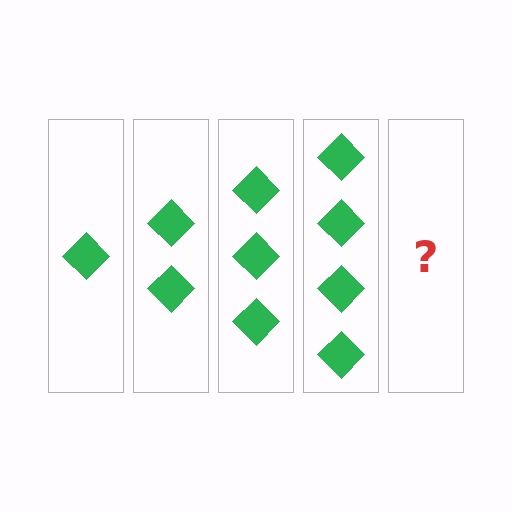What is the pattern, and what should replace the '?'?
The pattern is that each step adds one more diamond. The '?' should be 5 diamonds.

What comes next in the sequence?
The next element should be 5 diamonds.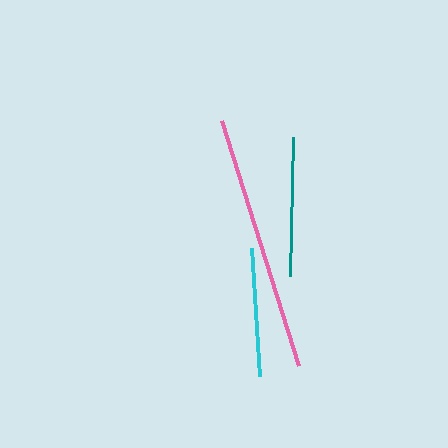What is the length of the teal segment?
The teal segment is approximately 139 pixels long.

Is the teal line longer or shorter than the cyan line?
The teal line is longer than the cyan line.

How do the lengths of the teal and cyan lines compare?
The teal and cyan lines are approximately the same length.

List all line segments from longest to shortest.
From longest to shortest: pink, teal, cyan.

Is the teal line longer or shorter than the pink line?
The pink line is longer than the teal line.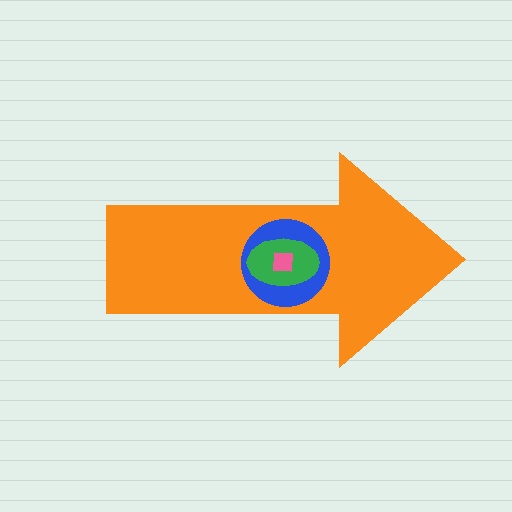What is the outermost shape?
The orange arrow.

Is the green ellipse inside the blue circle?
Yes.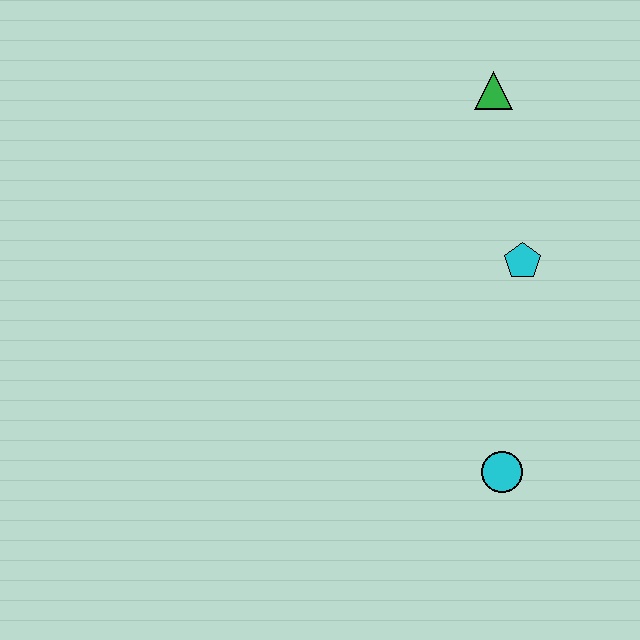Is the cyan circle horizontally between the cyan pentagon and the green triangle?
Yes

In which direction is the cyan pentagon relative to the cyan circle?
The cyan pentagon is above the cyan circle.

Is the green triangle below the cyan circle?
No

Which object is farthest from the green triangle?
The cyan circle is farthest from the green triangle.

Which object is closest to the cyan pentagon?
The green triangle is closest to the cyan pentagon.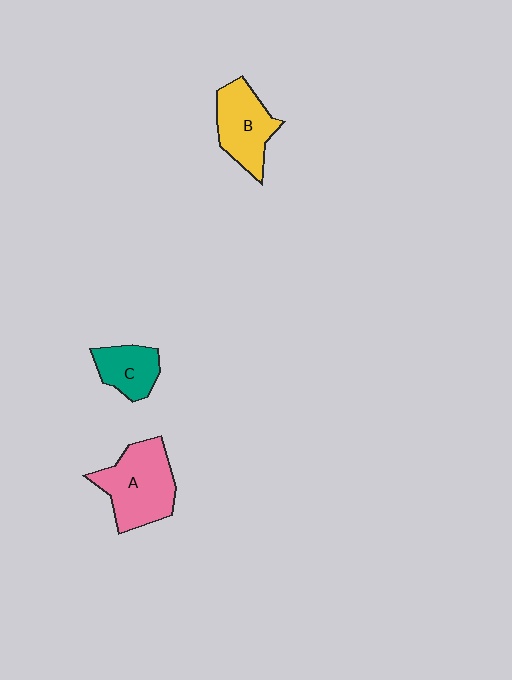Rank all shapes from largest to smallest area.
From largest to smallest: A (pink), B (yellow), C (teal).